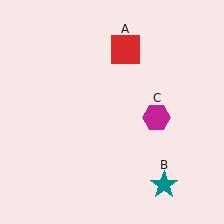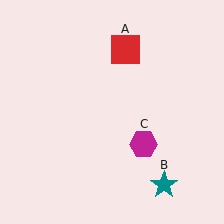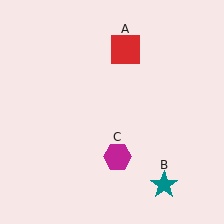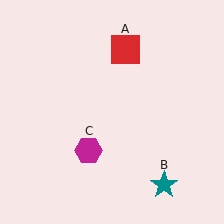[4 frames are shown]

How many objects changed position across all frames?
1 object changed position: magenta hexagon (object C).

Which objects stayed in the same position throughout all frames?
Red square (object A) and teal star (object B) remained stationary.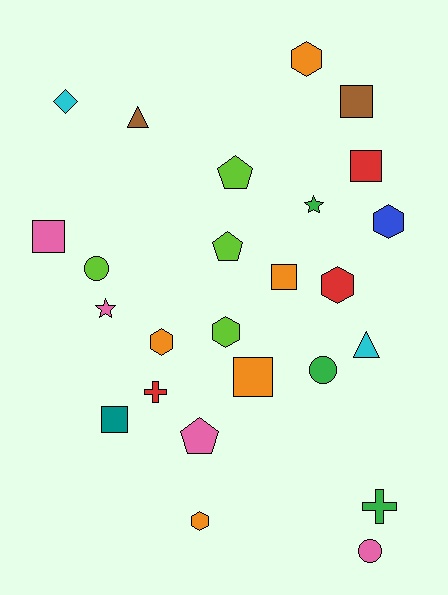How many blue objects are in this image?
There is 1 blue object.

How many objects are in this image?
There are 25 objects.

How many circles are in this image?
There are 3 circles.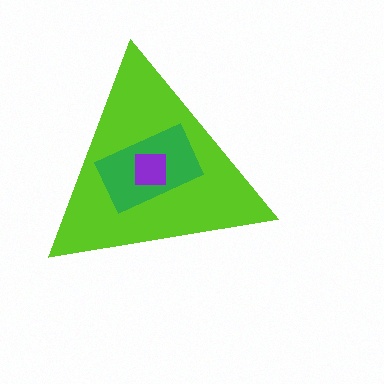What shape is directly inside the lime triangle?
The green rectangle.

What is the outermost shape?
The lime triangle.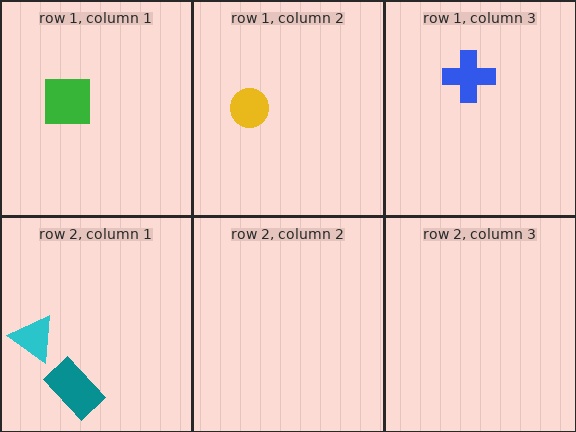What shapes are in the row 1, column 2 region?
The yellow circle.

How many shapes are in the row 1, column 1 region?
1.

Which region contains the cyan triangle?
The row 2, column 1 region.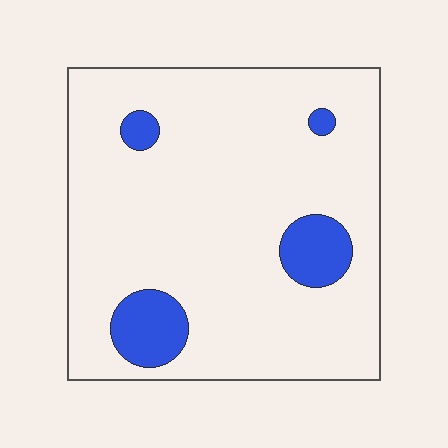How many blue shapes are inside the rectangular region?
4.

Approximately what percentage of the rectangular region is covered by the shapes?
Approximately 10%.